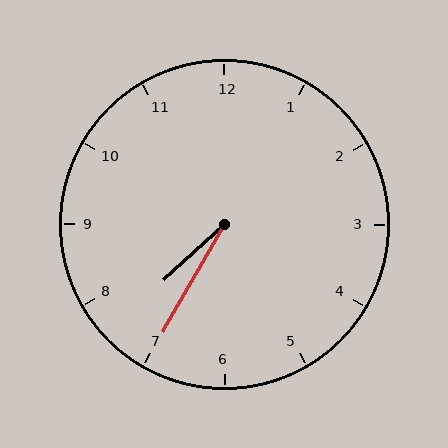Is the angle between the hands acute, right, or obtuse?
It is acute.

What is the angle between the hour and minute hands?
Approximately 18 degrees.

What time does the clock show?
7:35.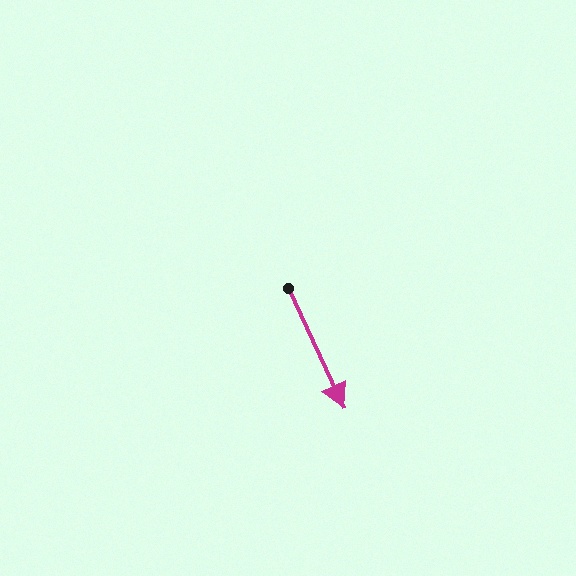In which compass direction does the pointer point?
Southeast.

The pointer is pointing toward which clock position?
Roughly 5 o'clock.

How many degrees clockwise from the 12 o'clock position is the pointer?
Approximately 155 degrees.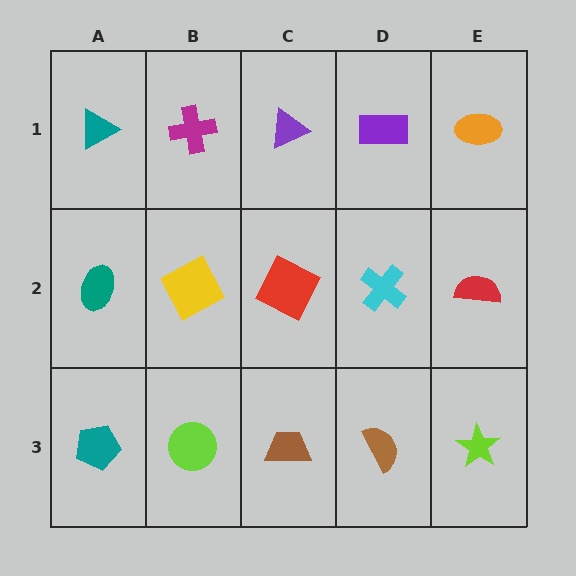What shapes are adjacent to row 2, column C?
A purple triangle (row 1, column C), a brown trapezoid (row 3, column C), a yellow square (row 2, column B), a cyan cross (row 2, column D).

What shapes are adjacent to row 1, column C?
A red square (row 2, column C), a magenta cross (row 1, column B), a purple rectangle (row 1, column D).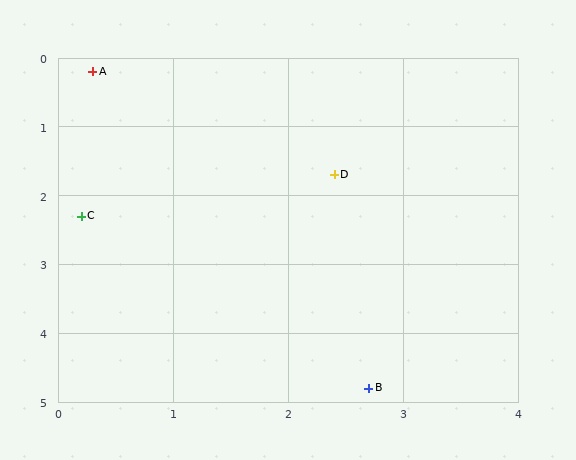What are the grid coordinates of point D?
Point D is at approximately (2.4, 1.7).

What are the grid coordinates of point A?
Point A is at approximately (0.3, 0.2).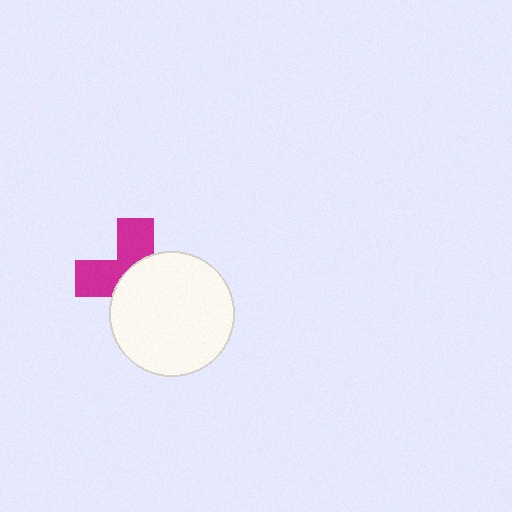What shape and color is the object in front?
The object in front is a white circle.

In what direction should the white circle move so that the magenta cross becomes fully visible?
The white circle should move toward the lower-right. That is the shortest direction to clear the overlap and leave the magenta cross fully visible.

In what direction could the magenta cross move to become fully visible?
The magenta cross could move toward the upper-left. That would shift it out from behind the white circle entirely.